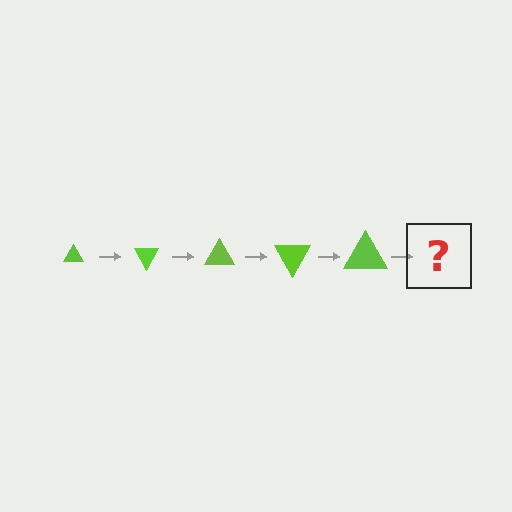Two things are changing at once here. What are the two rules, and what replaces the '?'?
The two rules are that the triangle grows larger each step and it rotates 60 degrees each step. The '?' should be a triangle, larger than the previous one and rotated 300 degrees from the start.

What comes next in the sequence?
The next element should be a triangle, larger than the previous one and rotated 300 degrees from the start.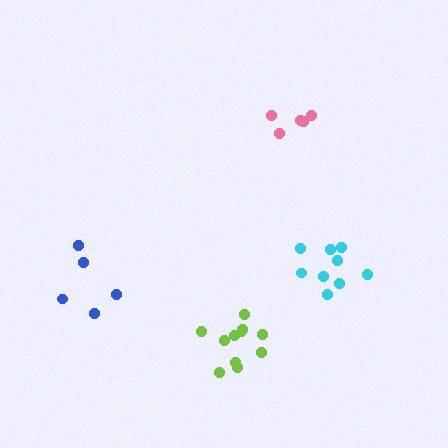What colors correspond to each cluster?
The clusters are colored: pink, lime, cyan, blue.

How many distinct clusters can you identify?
There are 4 distinct clusters.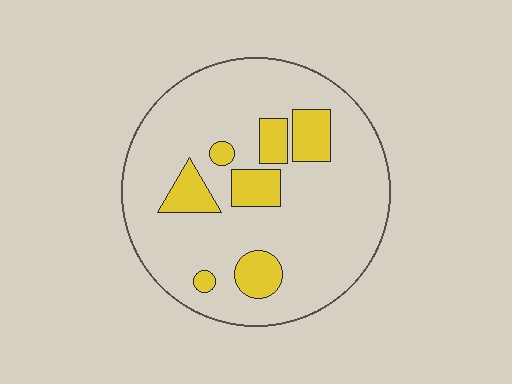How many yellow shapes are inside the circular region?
7.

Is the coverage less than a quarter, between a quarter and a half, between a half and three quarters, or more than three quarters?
Less than a quarter.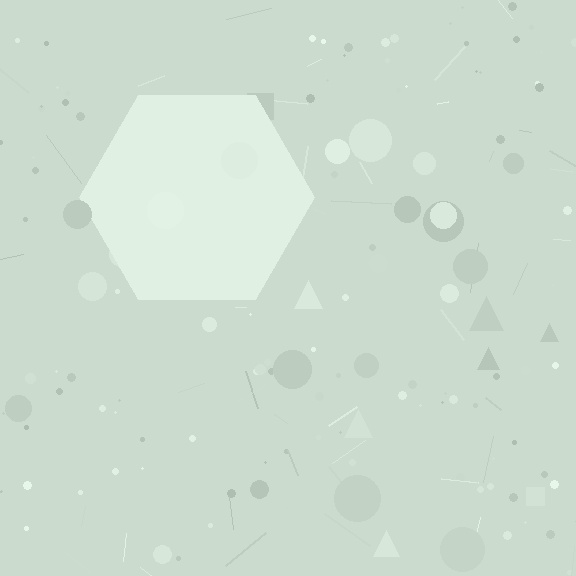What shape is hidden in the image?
A hexagon is hidden in the image.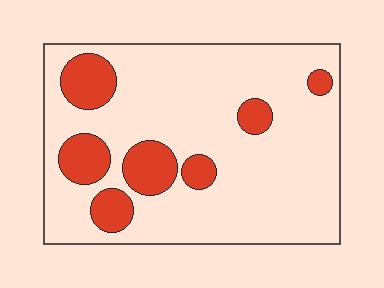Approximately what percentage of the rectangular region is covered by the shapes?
Approximately 20%.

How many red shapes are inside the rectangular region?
7.